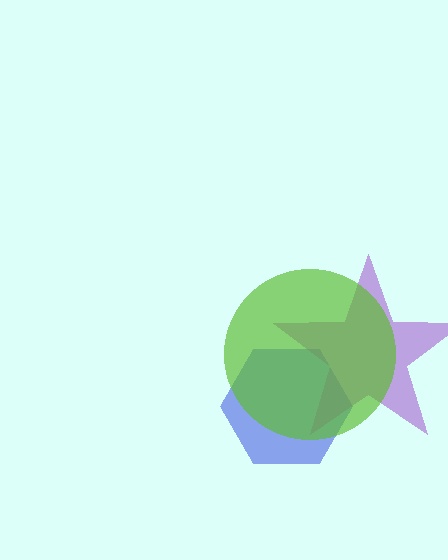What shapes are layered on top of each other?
The layered shapes are: a blue hexagon, a purple star, a lime circle.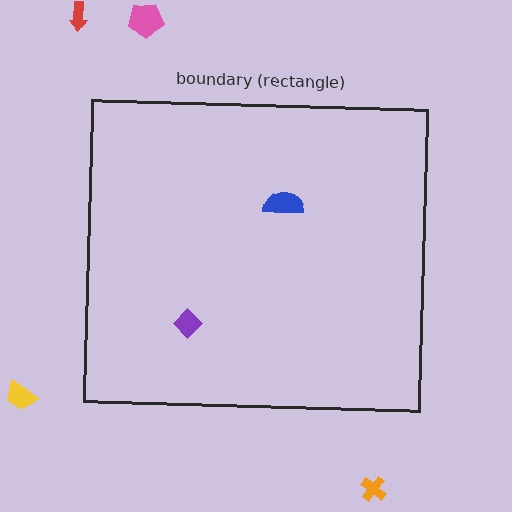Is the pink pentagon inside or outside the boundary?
Outside.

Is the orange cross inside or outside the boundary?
Outside.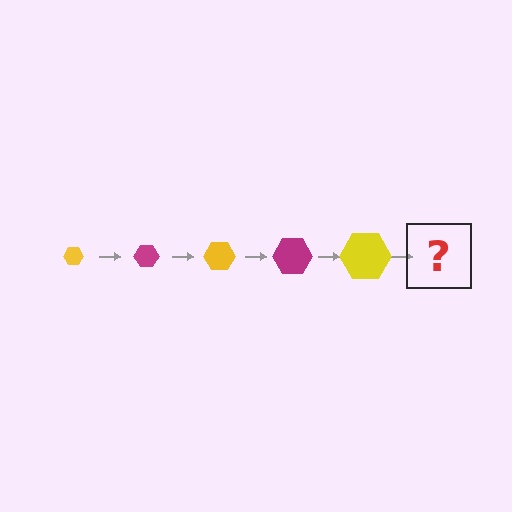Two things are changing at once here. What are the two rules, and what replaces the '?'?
The two rules are that the hexagon grows larger each step and the color cycles through yellow and magenta. The '?' should be a magenta hexagon, larger than the previous one.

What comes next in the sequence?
The next element should be a magenta hexagon, larger than the previous one.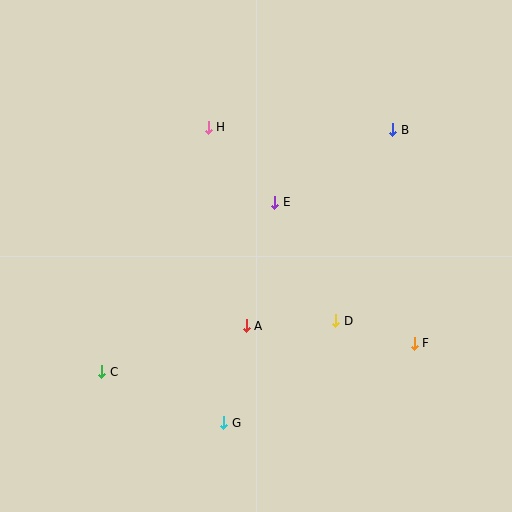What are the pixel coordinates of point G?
Point G is at (224, 423).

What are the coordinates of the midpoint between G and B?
The midpoint between G and B is at (308, 276).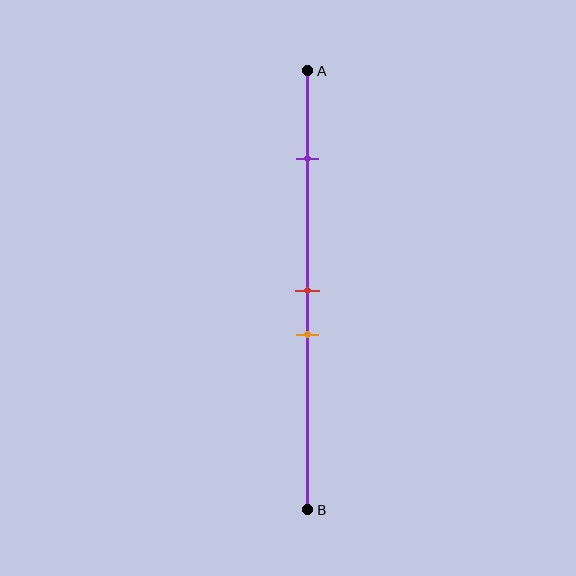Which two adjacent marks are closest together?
The red and orange marks are the closest adjacent pair.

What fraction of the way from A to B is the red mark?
The red mark is approximately 50% (0.5) of the way from A to B.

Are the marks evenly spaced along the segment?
No, the marks are not evenly spaced.